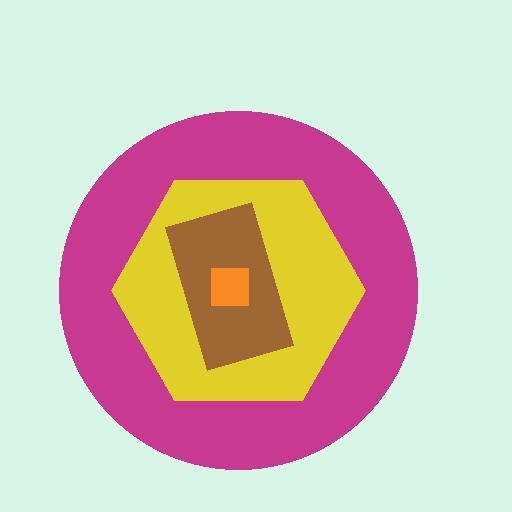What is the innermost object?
The orange square.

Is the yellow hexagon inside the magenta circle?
Yes.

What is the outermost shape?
The magenta circle.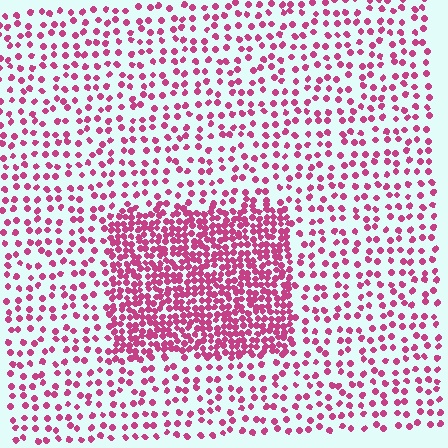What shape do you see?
I see a rectangle.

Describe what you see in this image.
The image contains small magenta elements arranged at two different densities. A rectangle-shaped region is visible where the elements are more densely packed than the surrounding area.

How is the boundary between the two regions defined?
The boundary is defined by a change in element density (approximately 2.6x ratio). All elements are the same color, size, and shape.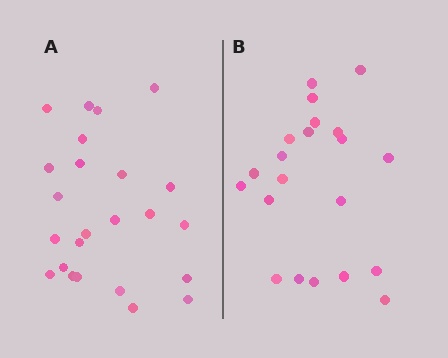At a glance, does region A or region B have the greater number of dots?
Region A (the left region) has more dots.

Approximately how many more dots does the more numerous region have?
Region A has just a few more — roughly 2 or 3 more dots than region B.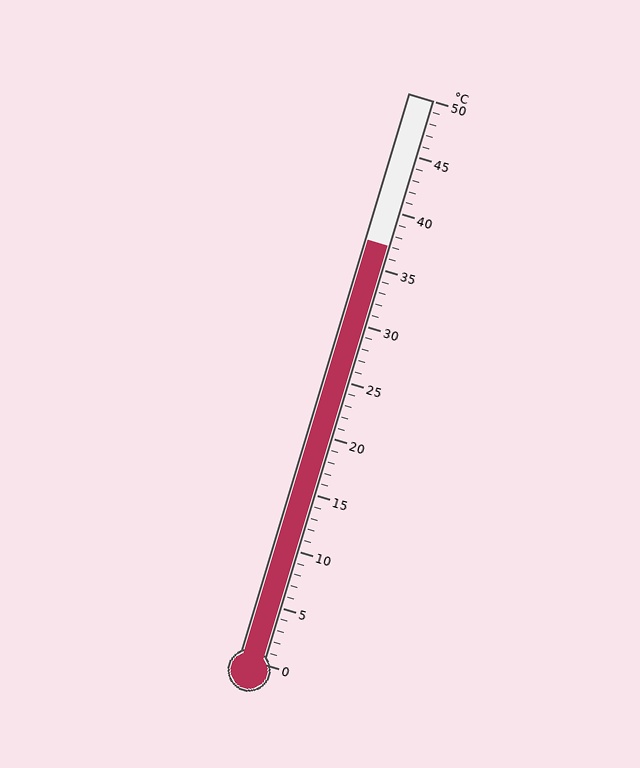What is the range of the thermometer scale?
The thermometer scale ranges from 0°C to 50°C.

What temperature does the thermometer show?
The thermometer shows approximately 37°C.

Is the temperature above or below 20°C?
The temperature is above 20°C.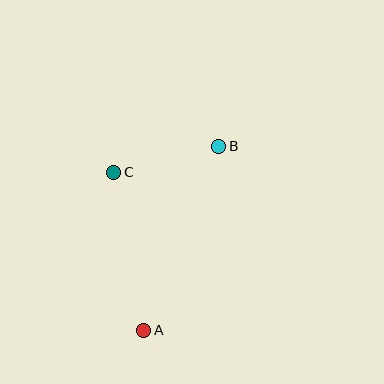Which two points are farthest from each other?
Points A and B are farthest from each other.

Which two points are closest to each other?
Points B and C are closest to each other.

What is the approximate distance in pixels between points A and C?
The distance between A and C is approximately 161 pixels.